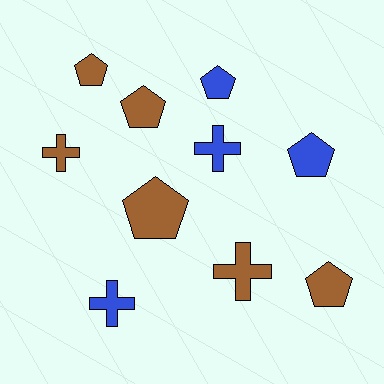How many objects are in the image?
There are 10 objects.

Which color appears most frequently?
Brown, with 6 objects.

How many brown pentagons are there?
There are 4 brown pentagons.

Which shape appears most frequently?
Pentagon, with 6 objects.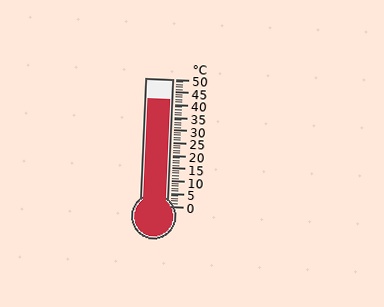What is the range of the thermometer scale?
The thermometer scale ranges from 0°C to 50°C.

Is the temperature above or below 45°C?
The temperature is below 45°C.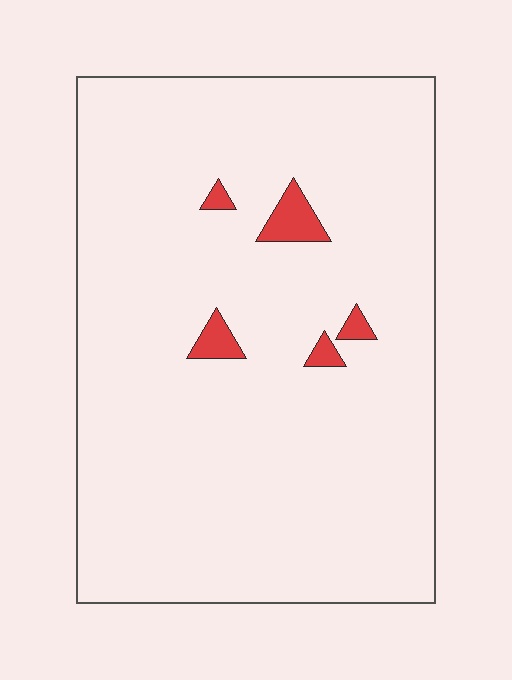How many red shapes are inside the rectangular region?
5.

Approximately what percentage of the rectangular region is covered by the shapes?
Approximately 5%.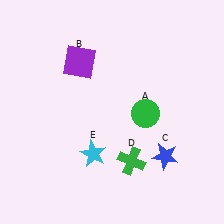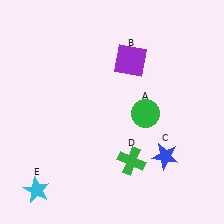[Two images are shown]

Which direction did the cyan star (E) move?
The cyan star (E) moved left.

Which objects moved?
The objects that moved are: the purple square (B), the cyan star (E).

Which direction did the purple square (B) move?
The purple square (B) moved right.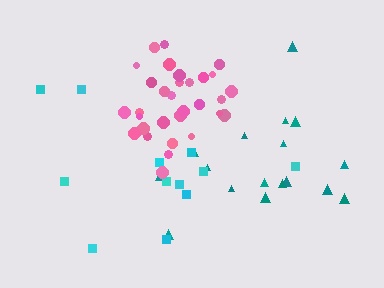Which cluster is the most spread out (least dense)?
Cyan.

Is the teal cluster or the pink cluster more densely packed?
Pink.